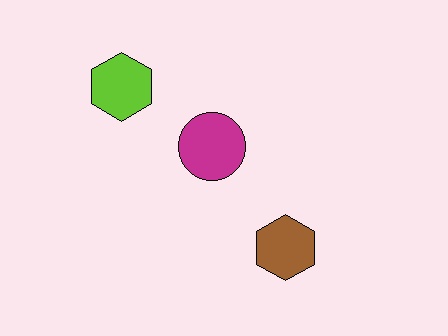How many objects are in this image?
There are 3 objects.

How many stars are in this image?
There are no stars.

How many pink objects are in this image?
There are no pink objects.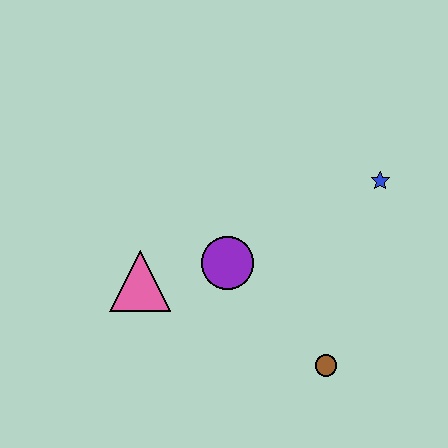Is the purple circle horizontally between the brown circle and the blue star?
No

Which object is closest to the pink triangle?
The purple circle is closest to the pink triangle.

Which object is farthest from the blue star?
The pink triangle is farthest from the blue star.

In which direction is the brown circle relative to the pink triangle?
The brown circle is to the right of the pink triangle.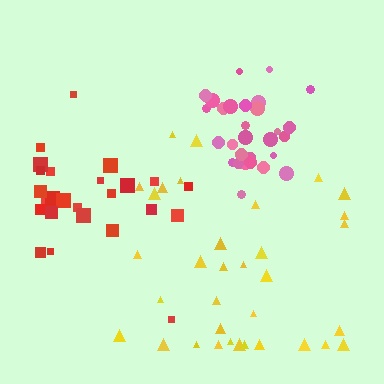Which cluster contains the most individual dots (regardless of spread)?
Yellow (34).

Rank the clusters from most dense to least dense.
pink, red, yellow.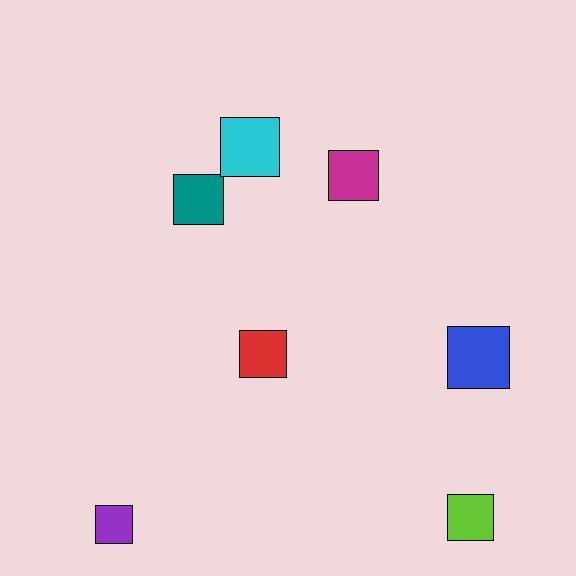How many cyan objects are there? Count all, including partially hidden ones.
There is 1 cyan object.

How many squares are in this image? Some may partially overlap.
There are 7 squares.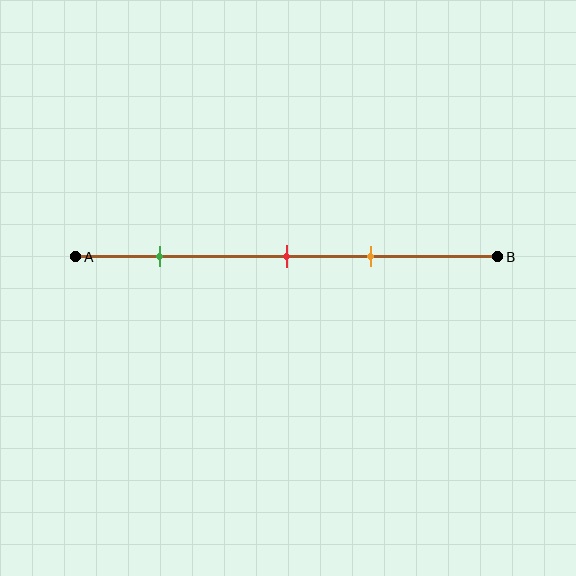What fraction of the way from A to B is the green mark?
The green mark is approximately 20% (0.2) of the way from A to B.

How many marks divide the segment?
There are 3 marks dividing the segment.